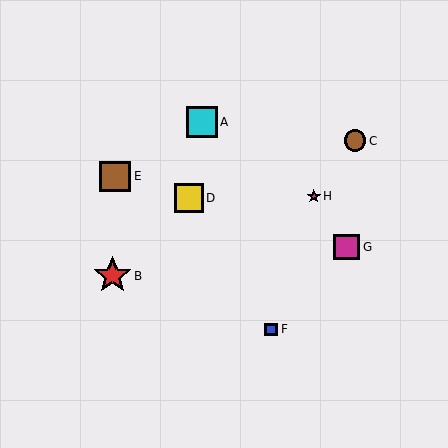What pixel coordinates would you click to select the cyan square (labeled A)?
Click at (202, 122) to select the cyan square A.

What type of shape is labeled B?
Shape B is a red star.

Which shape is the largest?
The red star (labeled B) is the largest.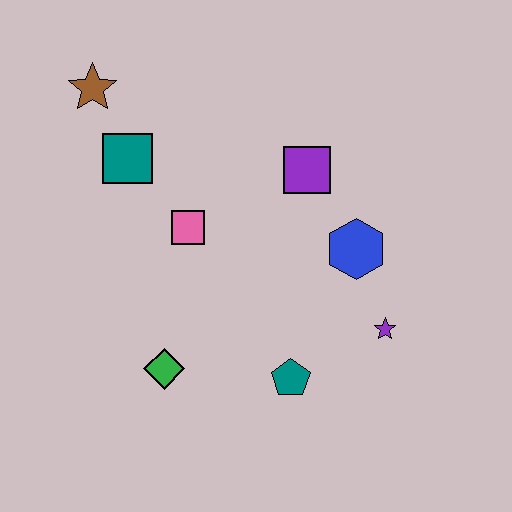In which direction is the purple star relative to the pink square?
The purple star is to the right of the pink square.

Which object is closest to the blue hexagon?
The purple star is closest to the blue hexagon.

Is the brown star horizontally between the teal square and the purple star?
No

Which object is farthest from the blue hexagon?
The brown star is farthest from the blue hexagon.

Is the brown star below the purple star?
No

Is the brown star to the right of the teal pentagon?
No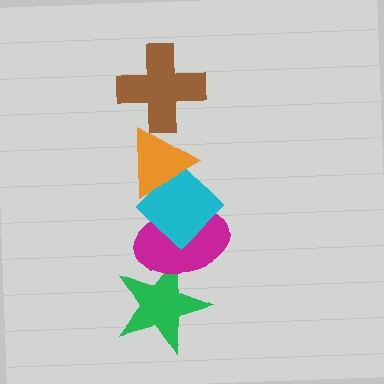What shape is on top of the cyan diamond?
The orange triangle is on top of the cyan diamond.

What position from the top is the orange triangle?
The orange triangle is 2nd from the top.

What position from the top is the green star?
The green star is 5th from the top.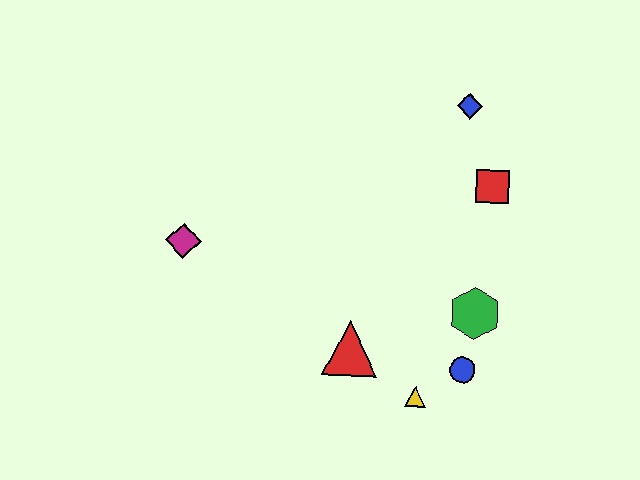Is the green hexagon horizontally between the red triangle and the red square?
Yes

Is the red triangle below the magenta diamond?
Yes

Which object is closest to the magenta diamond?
The red triangle is closest to the magenta diamond.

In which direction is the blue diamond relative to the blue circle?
The blue diamond is above the blue circle.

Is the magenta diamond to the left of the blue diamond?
Yes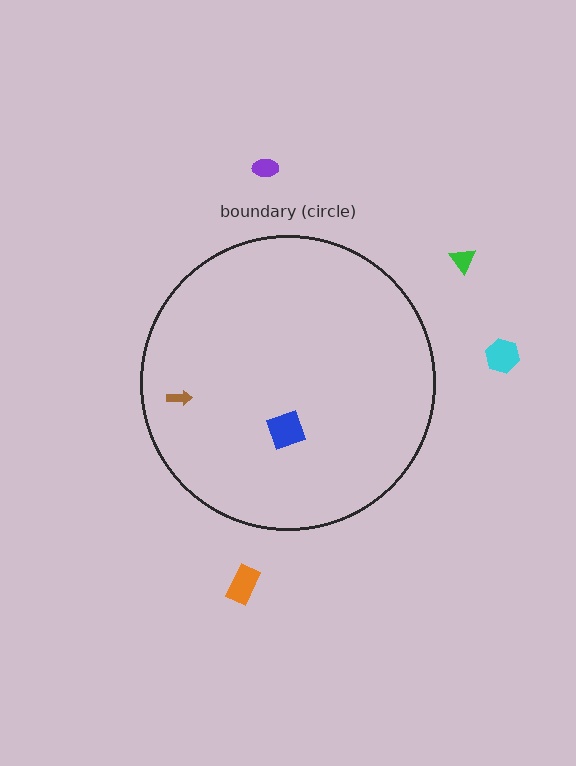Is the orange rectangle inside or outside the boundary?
Outside.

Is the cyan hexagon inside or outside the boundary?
Outside.